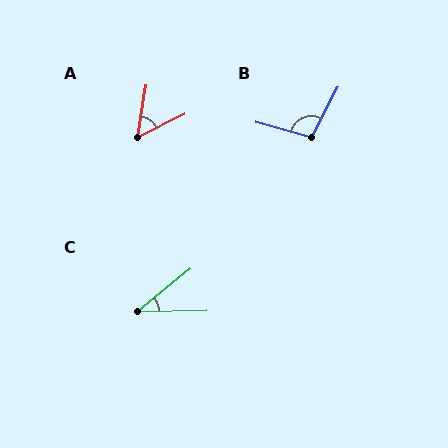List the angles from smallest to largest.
C (38°), A (55°), B (102°).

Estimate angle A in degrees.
Approximately 55 degrees.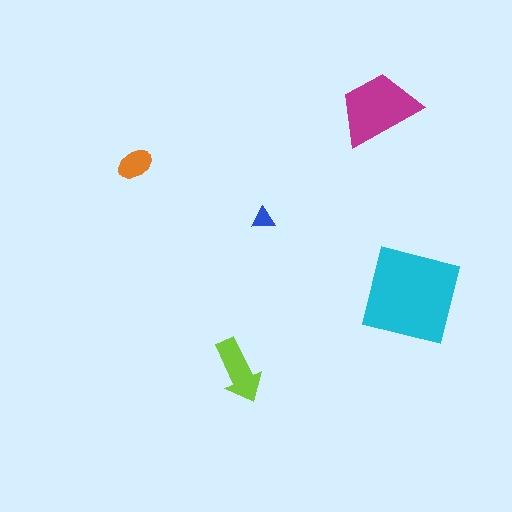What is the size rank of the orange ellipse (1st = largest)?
4th.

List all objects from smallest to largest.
The blue triangle, the orange ellipse, the lime arrow, the magenta trapezoid, the cyan square.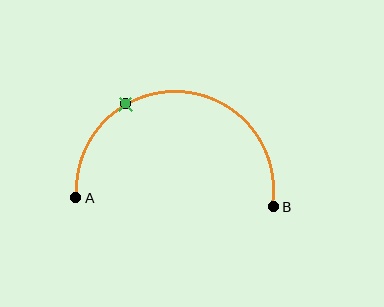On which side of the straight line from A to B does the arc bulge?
The arc bulges above the straight line connecting A and B.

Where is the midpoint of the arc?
The arc midpoint is the point on the curve farthest from the straight line joining A and B. It sits above that line.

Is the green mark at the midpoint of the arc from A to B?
No. The green mark lies on the arc but is closer to endpoint A. The arc midpoint would be at the point on the curve equidistant along the arc from both A and B.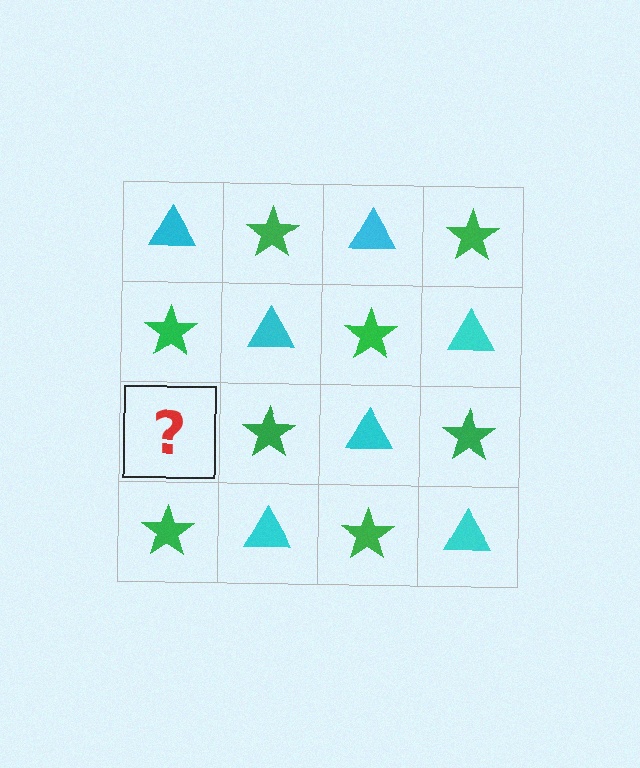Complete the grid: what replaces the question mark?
The question mark should be replaced with a cyan triangle.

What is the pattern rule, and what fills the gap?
The rule is that it alternates cyan triangle and green star in a checkerboard pattern. The gap should be filled with a cyan triangle.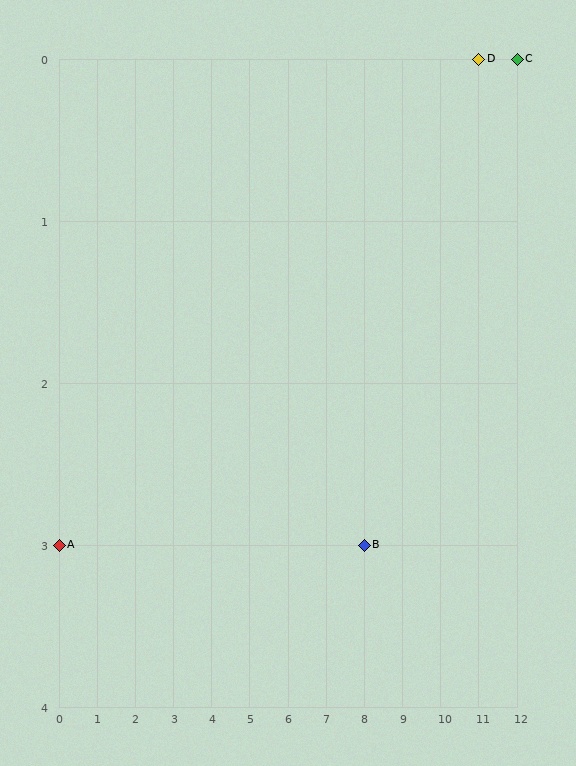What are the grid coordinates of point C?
Point C is at grid coordinates (12, 0).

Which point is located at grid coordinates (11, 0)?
Point D is at (11, 0).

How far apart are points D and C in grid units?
Points D and C are 1 column apart.